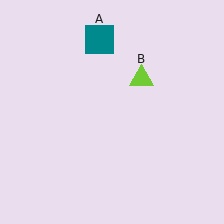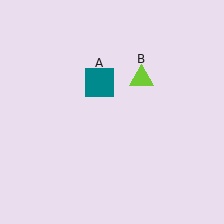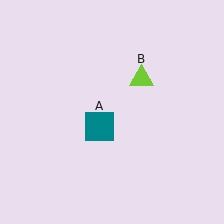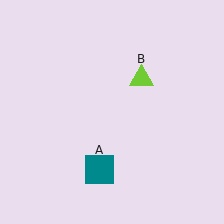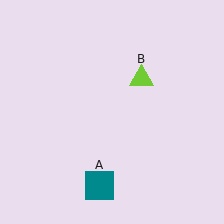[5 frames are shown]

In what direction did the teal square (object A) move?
The teal square (object A) moved down.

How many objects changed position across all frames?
1 object changed position: teal square (object A).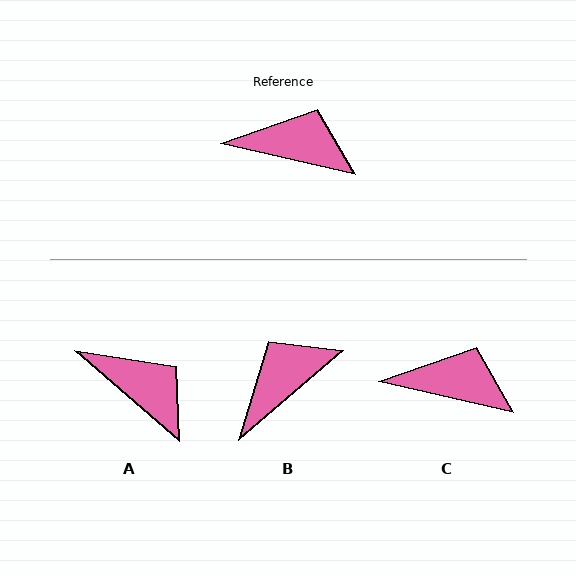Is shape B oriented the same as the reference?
No, it is off by about 53 degrees.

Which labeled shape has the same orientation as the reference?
C.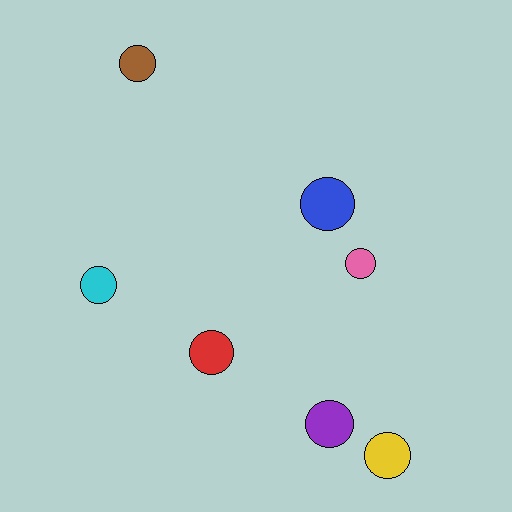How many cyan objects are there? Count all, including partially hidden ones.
There is 1 cyan object.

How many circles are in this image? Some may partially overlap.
There are 7 circles.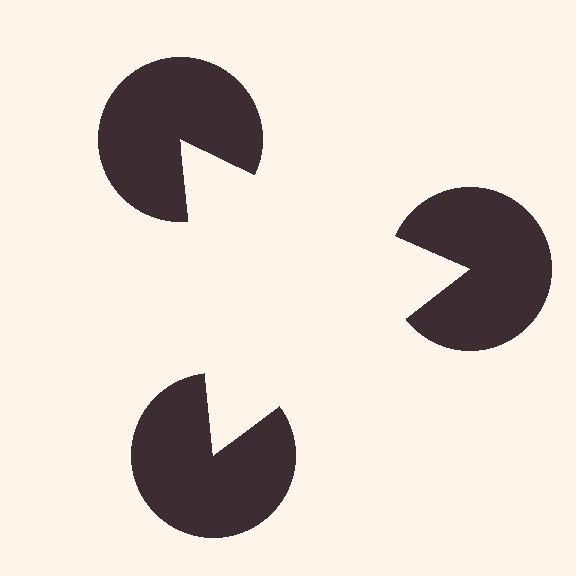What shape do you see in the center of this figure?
An illusory triangle — its edges are inferred from the aligned wedge cuts in the pac-man discs, not physically drawn.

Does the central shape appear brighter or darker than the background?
It typically appears slightly brighter than the background, even though no actual brightness change is drawn.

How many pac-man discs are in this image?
There are 3 — one at each vertex of the illusory triangle.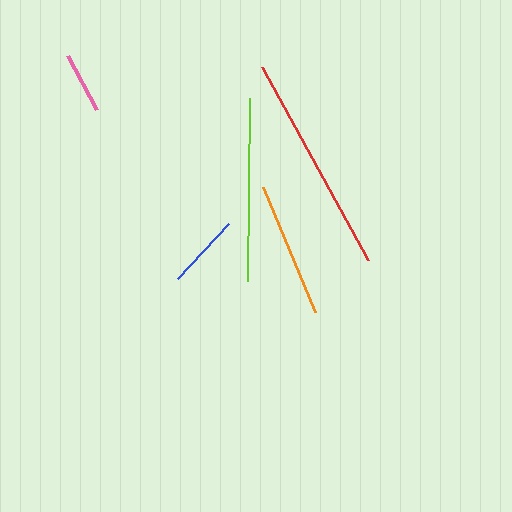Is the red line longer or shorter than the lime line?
The red line is longer than the lime line.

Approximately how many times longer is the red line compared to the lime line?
The red line is approximately 1.2 times the length of the lime line.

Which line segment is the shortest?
The pink line is the shortest at approximately 61 pixels.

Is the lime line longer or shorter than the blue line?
The lime line is longer than the blue line.